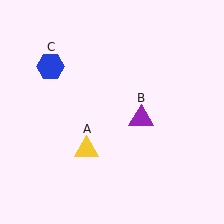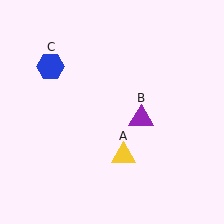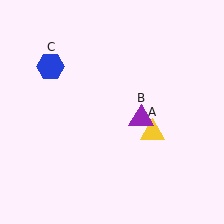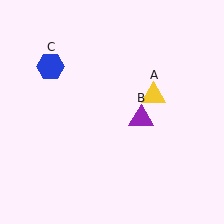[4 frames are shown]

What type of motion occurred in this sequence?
The yellow triangle (object A) rotated counterclockwise around the center of the scene.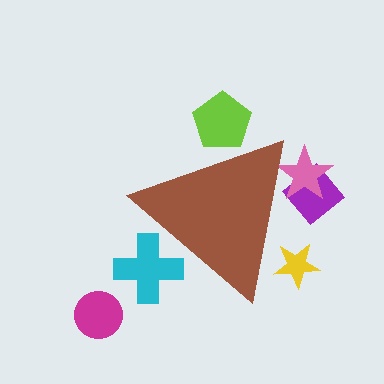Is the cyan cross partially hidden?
Yes, the cyan cross is partially hidden behind the brown triangle.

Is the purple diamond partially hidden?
Yes, the purple diamond is partially hidden behind the brown triangle.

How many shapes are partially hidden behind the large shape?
5 shapes are partially hidden.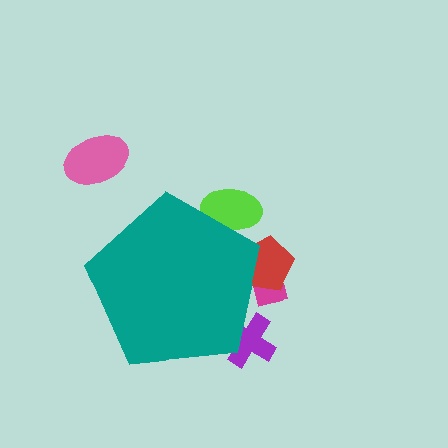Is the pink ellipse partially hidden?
No, the pink ellipse is fully visible.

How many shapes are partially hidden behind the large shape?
4 shapes are partially hidden.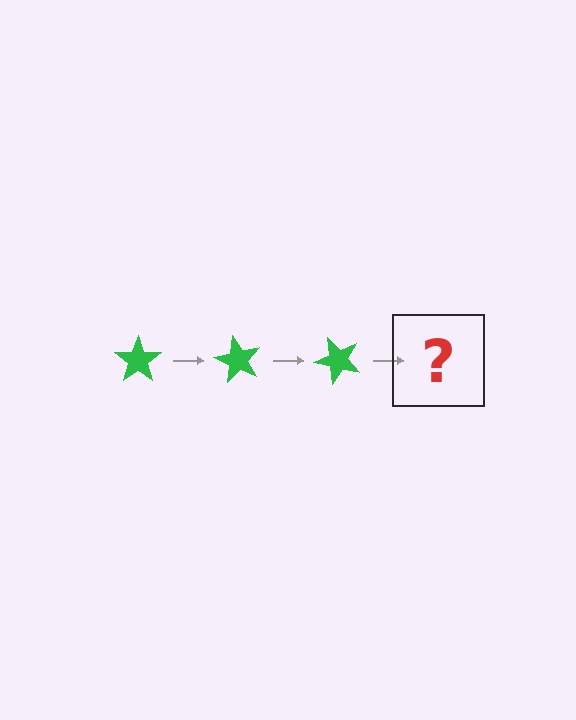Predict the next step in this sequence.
The next step is a green star rotated 180 degrees.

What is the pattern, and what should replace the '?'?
The pattern is that the star rotates 60 degrees each step. The '?' should be a green star rotated 180 degrees.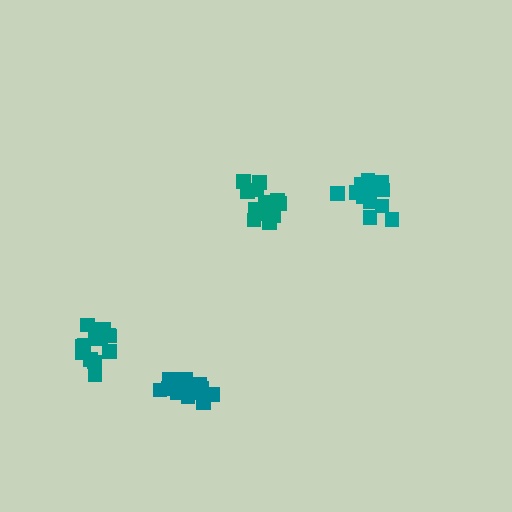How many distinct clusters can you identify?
There are 4 distinct clusters.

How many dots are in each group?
Group 1: 14 dots, Group 2: 14 dots, Group 3: 16 dots, Group 4: 15 dots (59 total).